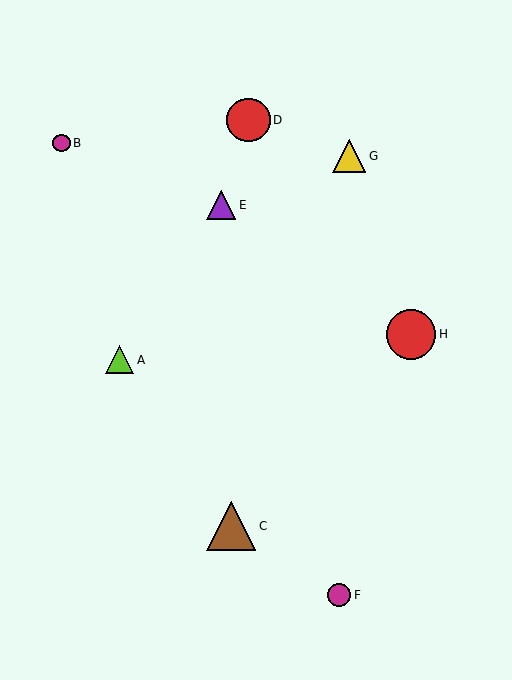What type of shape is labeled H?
Shape H is a red circle.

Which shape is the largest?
The brown triangle (labeled C) is the largest.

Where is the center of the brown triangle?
The center of the brown triangle is at (231, 526).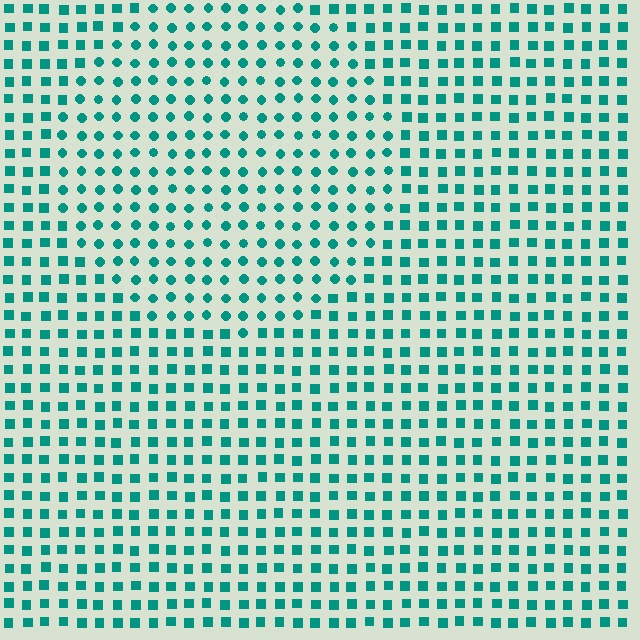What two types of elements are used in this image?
The image uses circles inside the circle region and squares outside it.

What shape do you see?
I see a circle.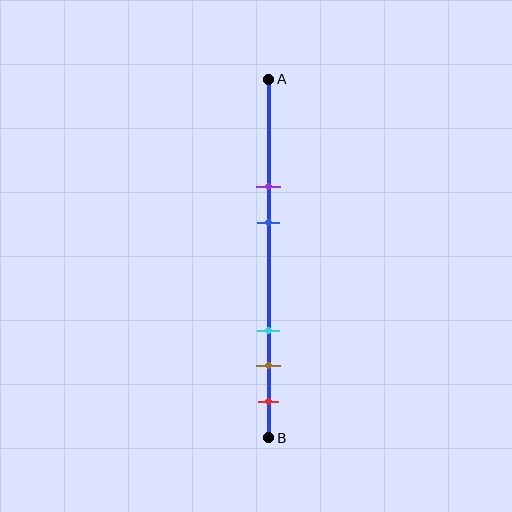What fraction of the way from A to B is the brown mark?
The brown mark is approximately 80% (0.8) of the way from A to B.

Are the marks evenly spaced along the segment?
No, the marks are not evenly spaced.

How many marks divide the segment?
There are 5 marks dividing the segment.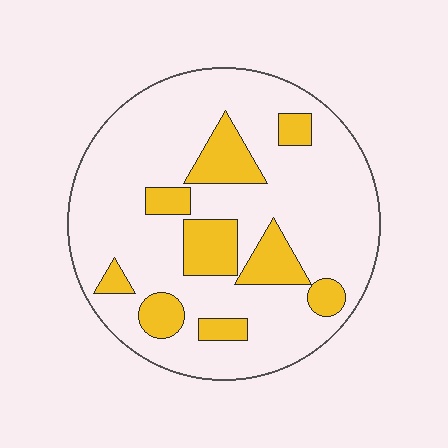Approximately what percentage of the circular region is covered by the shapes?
Approximately 20%.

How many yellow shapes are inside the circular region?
9.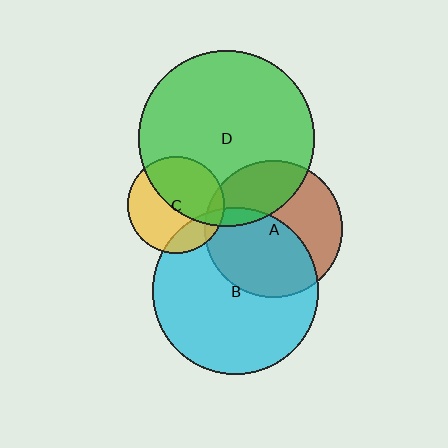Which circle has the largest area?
Circle D (green).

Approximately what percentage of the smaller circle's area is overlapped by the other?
Approximately 20%.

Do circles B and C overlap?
Yes.